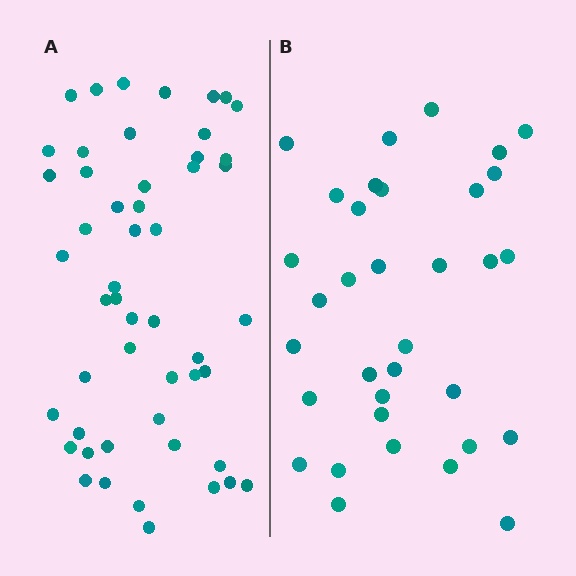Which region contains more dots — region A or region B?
Region A (the left region) has more dots.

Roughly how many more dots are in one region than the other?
Region A has approximately 15 more dots than region B.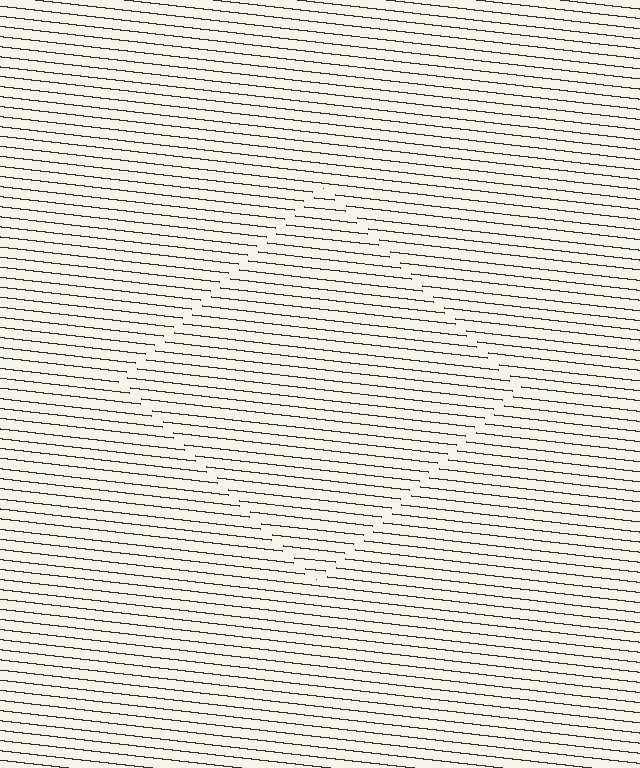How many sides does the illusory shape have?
4 sides — the line-ends trace a square.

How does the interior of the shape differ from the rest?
The interior of the shape contains the same grating, shifted by half a period — the contour is defined by the phase discontinuity where line-ends from the inner and outer gratings abut.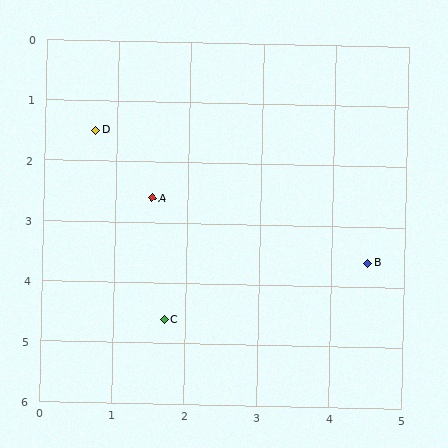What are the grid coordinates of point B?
Point B is at approximately (4.5, 3.6).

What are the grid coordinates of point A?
Point A is at approximately (1.5, 2.6).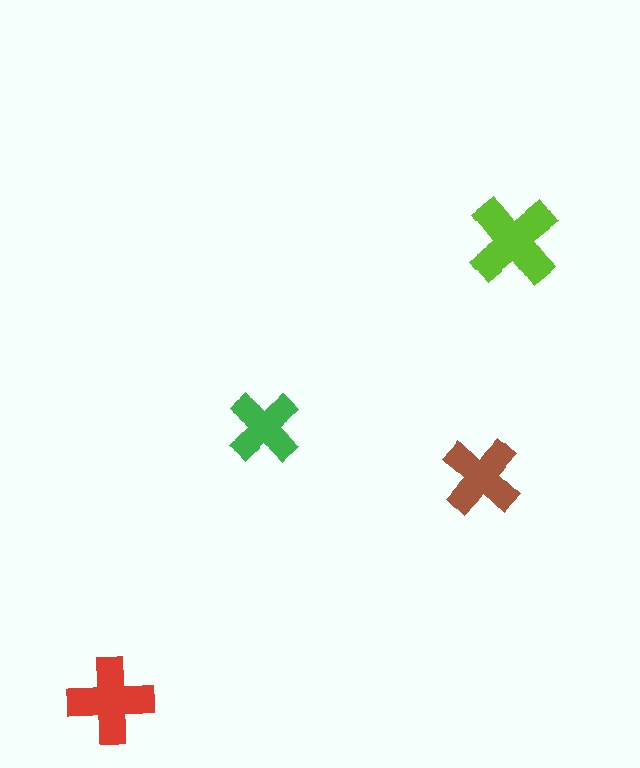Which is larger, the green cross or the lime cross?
The lime one.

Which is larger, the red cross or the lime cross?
The lime one.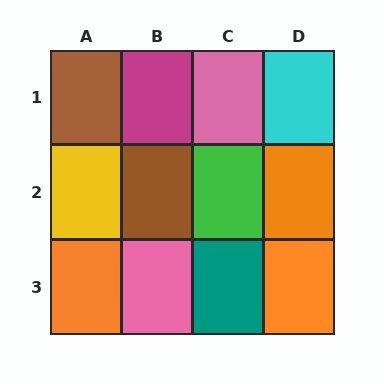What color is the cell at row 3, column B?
Pink.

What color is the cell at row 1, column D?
Cyan.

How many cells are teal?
1 cell is teal.